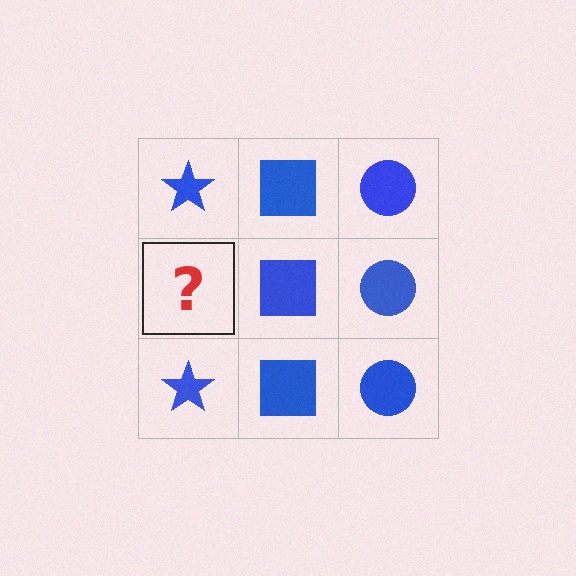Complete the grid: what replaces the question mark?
The question mark should be replaced with a blue star.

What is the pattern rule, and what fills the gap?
The rule is that each column has a consistent shape. The gap should be filled with a blue star.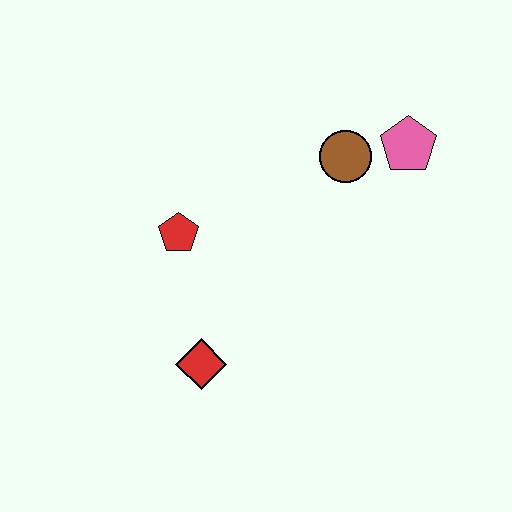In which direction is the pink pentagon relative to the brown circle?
The pink pentagon is to the right of the brown circle.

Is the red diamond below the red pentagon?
Yes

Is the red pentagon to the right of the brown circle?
No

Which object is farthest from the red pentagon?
The pink pentagon is farthest from the red pentagon.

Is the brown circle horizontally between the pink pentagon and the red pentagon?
Yes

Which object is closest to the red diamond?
The red pentagon is closest to the red diamond.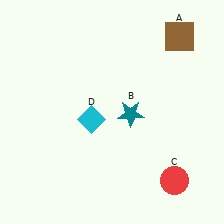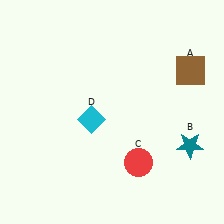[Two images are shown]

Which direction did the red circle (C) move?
The red circle (C) moved left.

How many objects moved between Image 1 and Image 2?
3 objects moved between the two images.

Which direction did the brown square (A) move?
The brown square (A) moved down.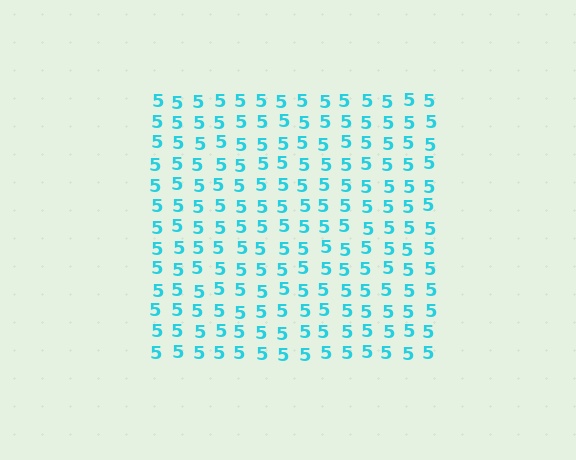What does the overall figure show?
The overall figure shows a square.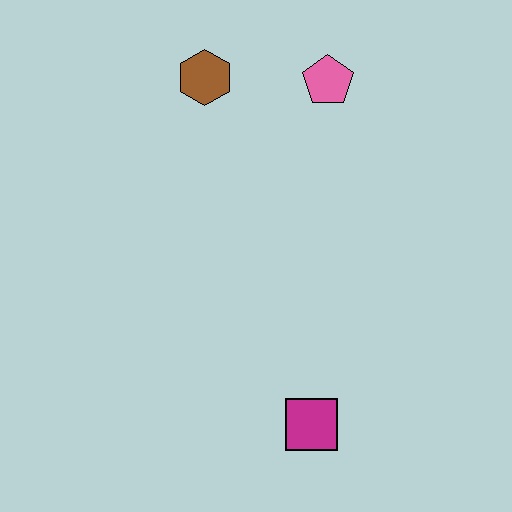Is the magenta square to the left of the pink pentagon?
Yes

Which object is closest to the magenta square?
The pink pentagon is closest to the magenta square.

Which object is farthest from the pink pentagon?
The magenta square is farthest from the pink pentagon.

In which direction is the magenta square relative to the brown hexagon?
The magenta square is below the brown hexagon.